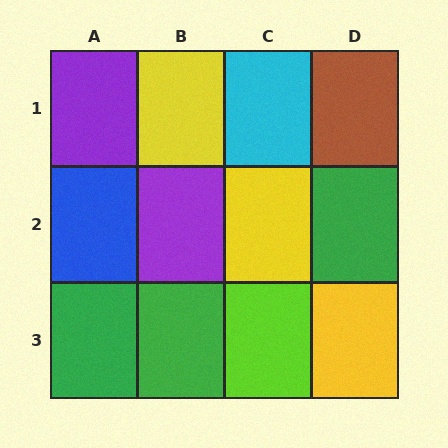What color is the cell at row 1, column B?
Yellow.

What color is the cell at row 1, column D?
Brown.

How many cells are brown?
1 cell is brown.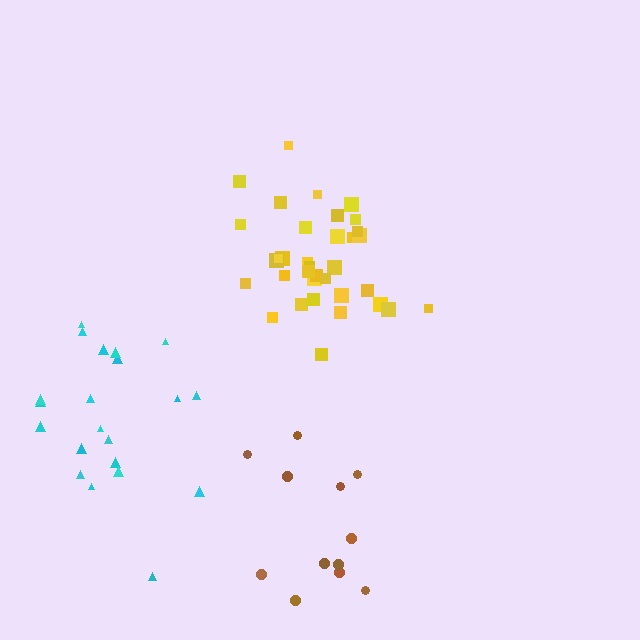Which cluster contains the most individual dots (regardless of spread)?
Yellow (35).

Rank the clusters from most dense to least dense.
yellow, cyan, brown.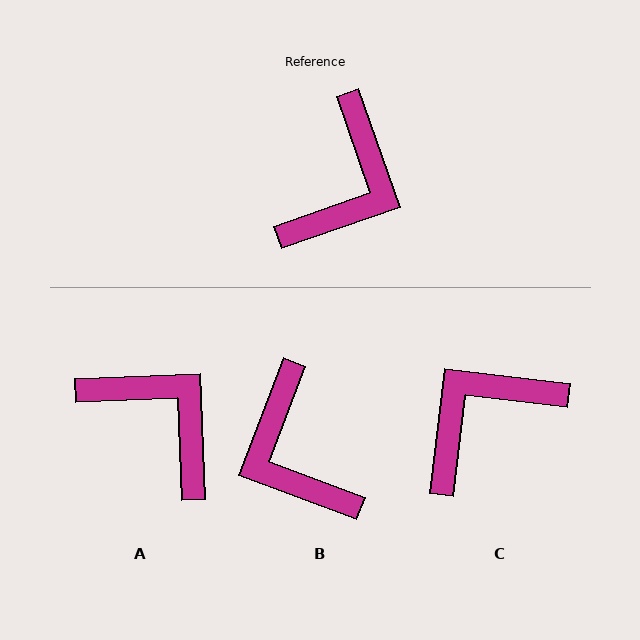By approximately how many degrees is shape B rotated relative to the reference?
Approximately 130 degrees clockwise.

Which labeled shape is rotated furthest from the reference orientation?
C, about 154 degrees away.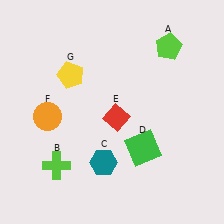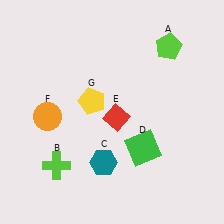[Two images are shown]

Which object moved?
The yellow pentagon (G) moved down.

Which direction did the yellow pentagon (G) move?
The yellow pentagon (G) moved down.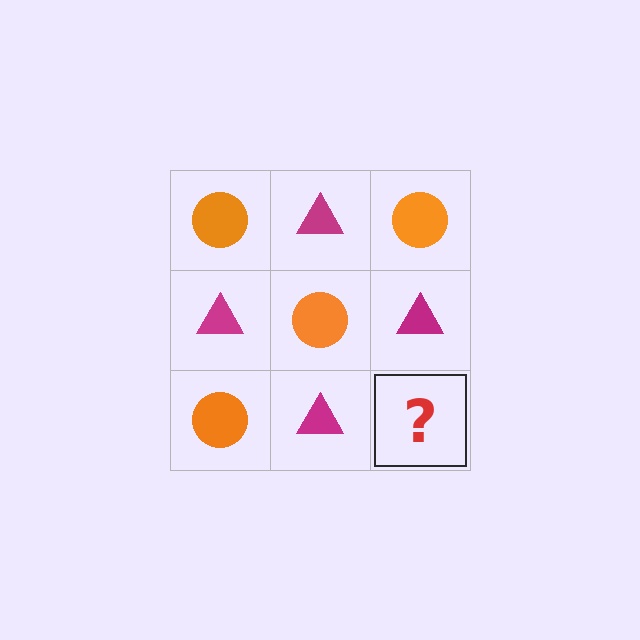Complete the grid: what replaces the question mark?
The question mark should be replaced with an orange circle.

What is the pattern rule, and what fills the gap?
The rule is that it alternates orange circle and magenta triangle in a checkerboard pattern. The gap should be filled with an orange circle.